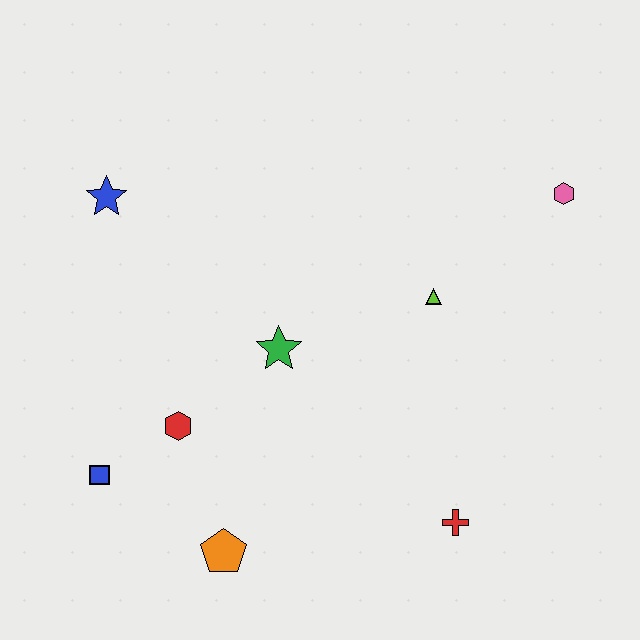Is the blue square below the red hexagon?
Yes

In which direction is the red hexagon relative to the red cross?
The red hexagon is to the left of the red cross.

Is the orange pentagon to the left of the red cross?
Yes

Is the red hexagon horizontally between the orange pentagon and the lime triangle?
No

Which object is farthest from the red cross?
The blue star is farthest from the red cross.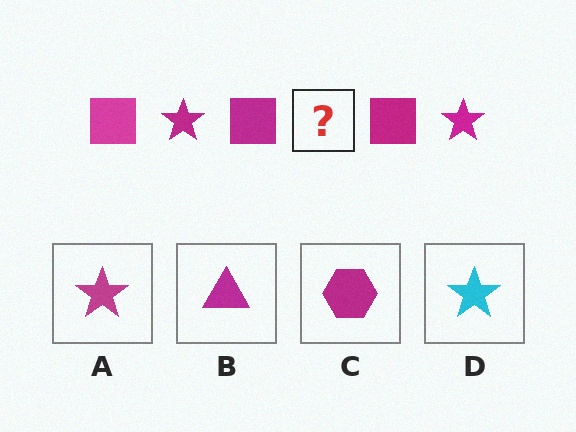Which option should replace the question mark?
Option A.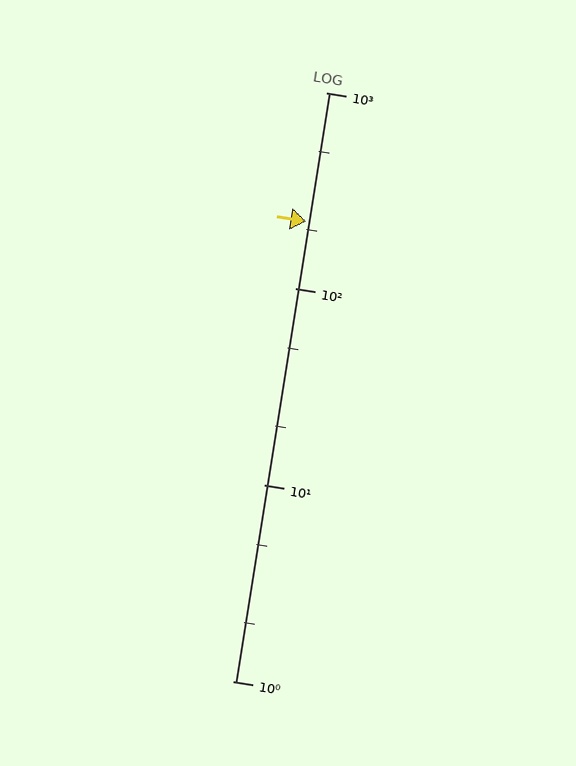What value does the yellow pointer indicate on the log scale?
The pointer indicates approximately 220.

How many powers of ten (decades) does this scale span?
The scale spans 3 decades, from 1 to 1000.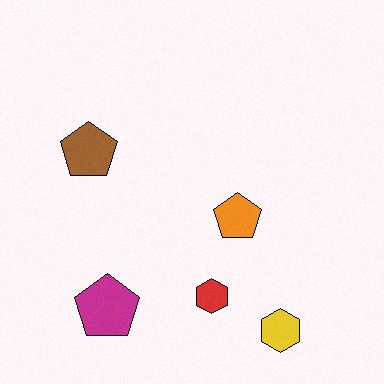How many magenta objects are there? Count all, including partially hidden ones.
There is 1 magenta object.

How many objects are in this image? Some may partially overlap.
There are 5 objects.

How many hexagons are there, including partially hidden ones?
There are 2 hexagons.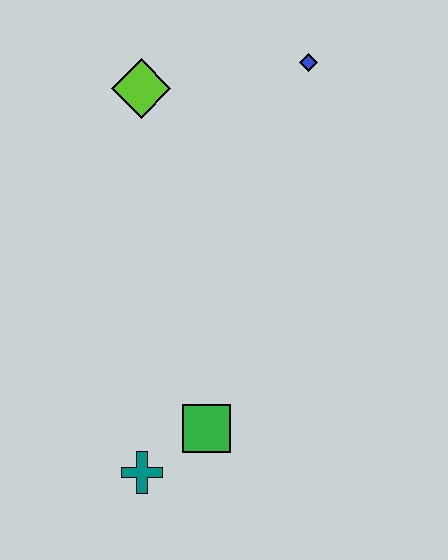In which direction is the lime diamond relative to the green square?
The lime diamond is above the green square.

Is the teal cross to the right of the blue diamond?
No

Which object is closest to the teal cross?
The green square is closest to the teal cross.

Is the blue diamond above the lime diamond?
Yes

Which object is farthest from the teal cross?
The blue diamond is farthest from the teal cross.